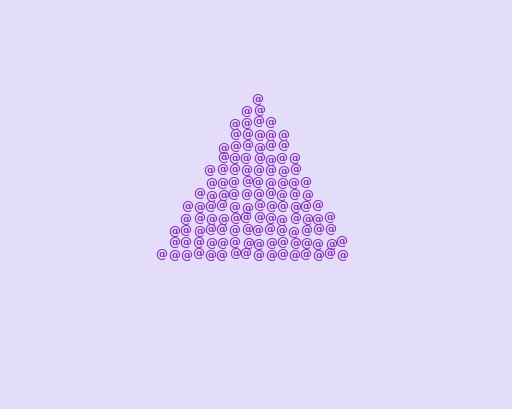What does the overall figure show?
The overall figure shows a triangle.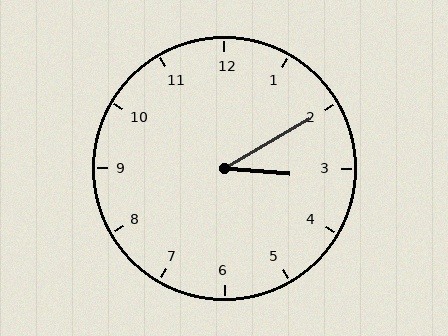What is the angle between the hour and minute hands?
Approximately 35 degrees.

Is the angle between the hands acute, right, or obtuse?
It is acute.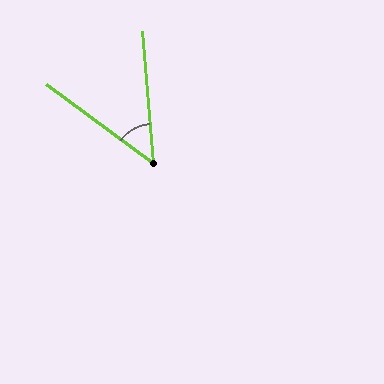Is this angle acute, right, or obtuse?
It is acute.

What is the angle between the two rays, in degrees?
Approximately 49 degrees.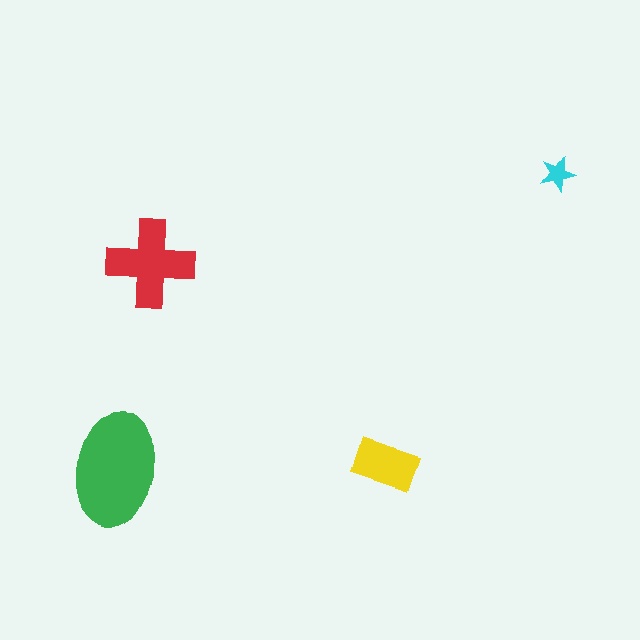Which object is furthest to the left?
The green ellipse is leftmost.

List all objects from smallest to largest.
The cyan star, the yellow rectangle, the red cross, the green ellipse.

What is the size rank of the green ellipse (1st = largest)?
1st.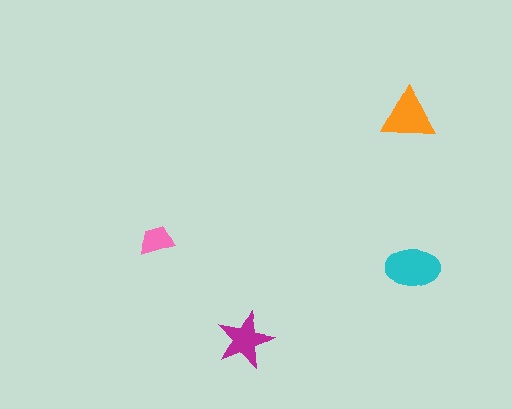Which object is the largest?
The cyan ellipse.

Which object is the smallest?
The pink trapezoid.